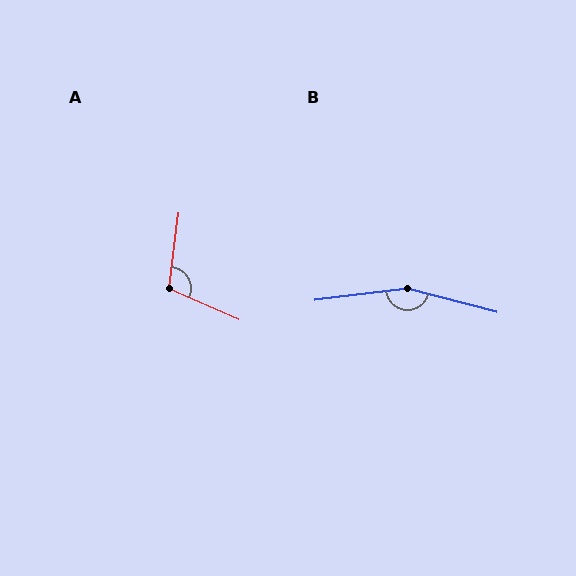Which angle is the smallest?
A, at approximately 106 degrees.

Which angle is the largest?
B, at approximately 158 degrees.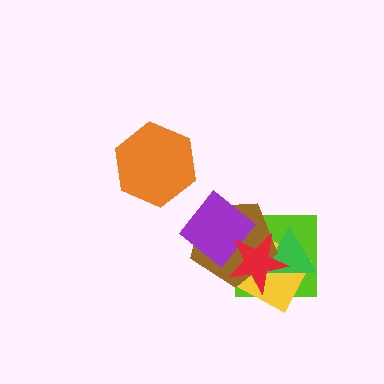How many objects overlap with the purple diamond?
2 objects overlap with the purple diamond.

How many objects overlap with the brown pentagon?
5 objects overlap with the brown pentagon.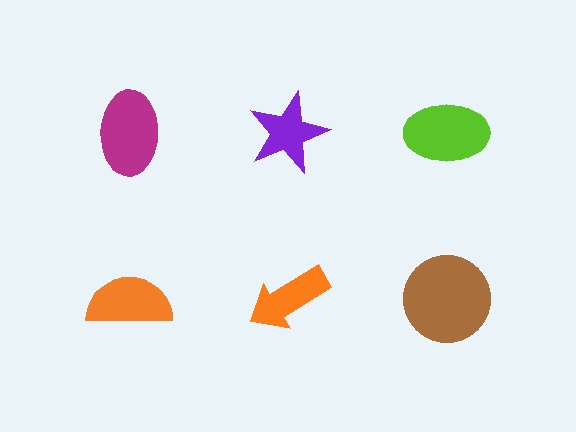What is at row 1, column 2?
A purple star.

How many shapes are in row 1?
3 shapes.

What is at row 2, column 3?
A brown circle.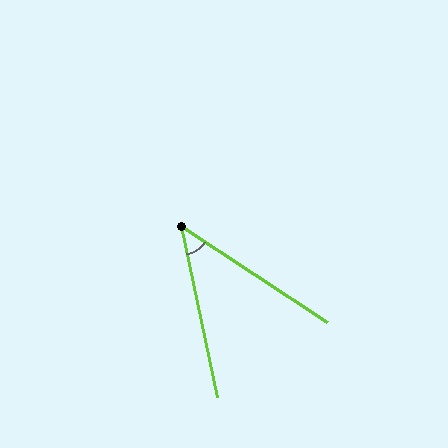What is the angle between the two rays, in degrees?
Approximately 45 degrees.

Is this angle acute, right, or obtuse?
It is acute.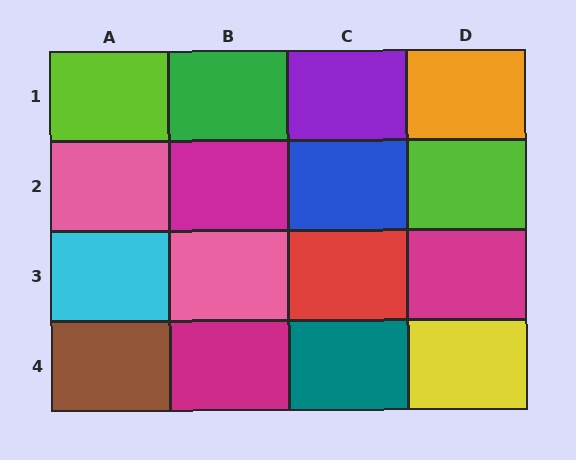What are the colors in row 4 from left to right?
Brown, magenta, teal, yellow.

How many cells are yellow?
1 cell is yellow.